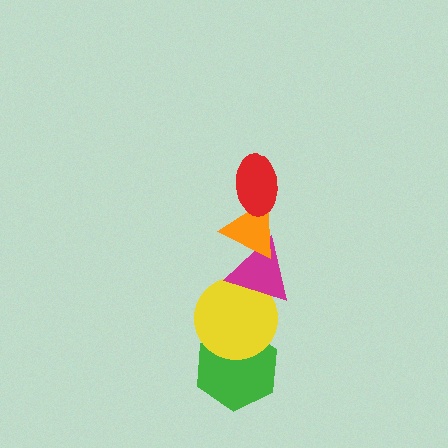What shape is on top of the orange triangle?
The red ellipse is on top of the orange triangle.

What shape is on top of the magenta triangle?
The orange triangle is on top of the magenta triangle.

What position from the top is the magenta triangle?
The magenta triangle is 3rd from the top.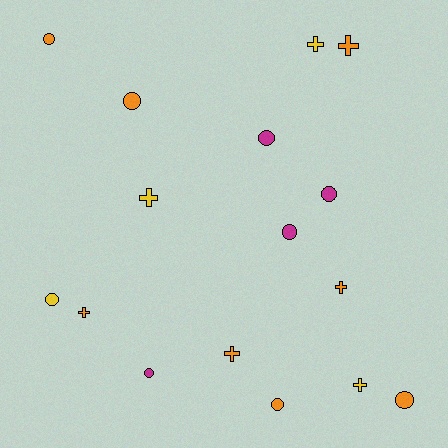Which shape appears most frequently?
Circle, with 9 objects.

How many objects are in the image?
There are 16 objects.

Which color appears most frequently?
Orange, with 8 objects.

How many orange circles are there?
There are 4 orange circles.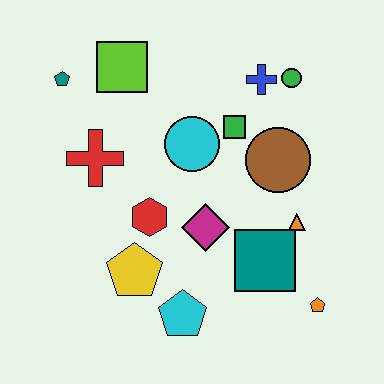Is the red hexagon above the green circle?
No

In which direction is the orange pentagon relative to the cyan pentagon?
The orange pentagon is to the right of the cyan pentagon.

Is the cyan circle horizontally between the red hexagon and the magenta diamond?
Yes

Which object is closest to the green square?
The cyan circle is closest to the green square.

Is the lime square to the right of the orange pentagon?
No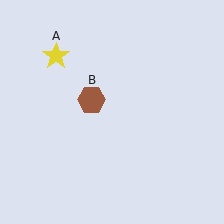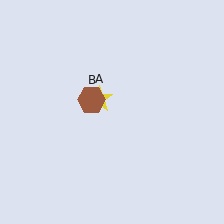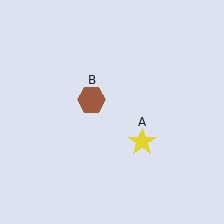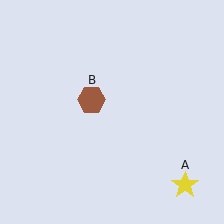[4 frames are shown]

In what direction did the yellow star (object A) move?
The yellow star (object A) moved down and to the right.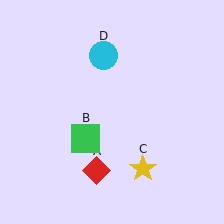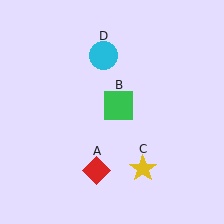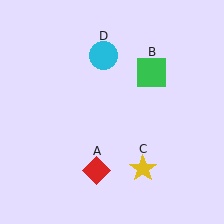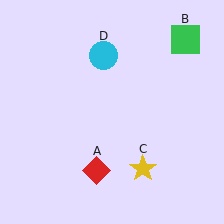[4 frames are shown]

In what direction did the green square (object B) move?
The green square (object B) moved up and to the right.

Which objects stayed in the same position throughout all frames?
Red diamond (object A) and yellow star (object C) and cyan circle (object D) remained stationary.